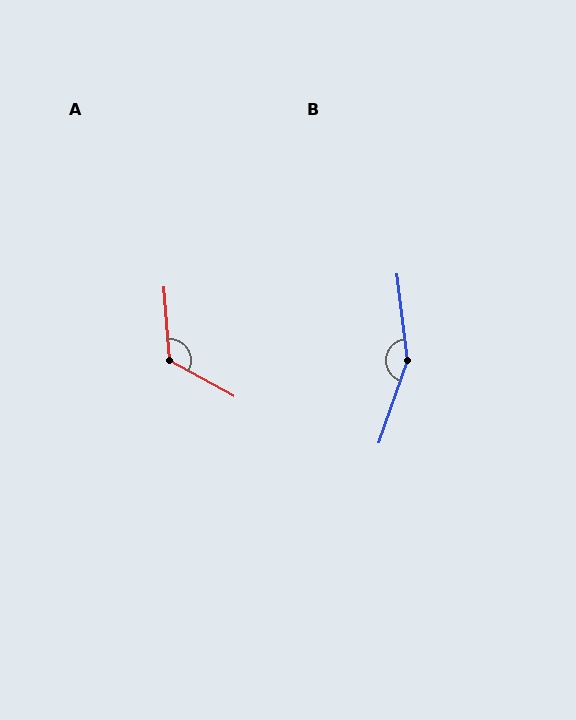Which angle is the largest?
B, at approximately 154 degrees.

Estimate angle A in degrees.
Approximately 123 degrees.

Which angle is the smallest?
A, at approximately 123 degrees.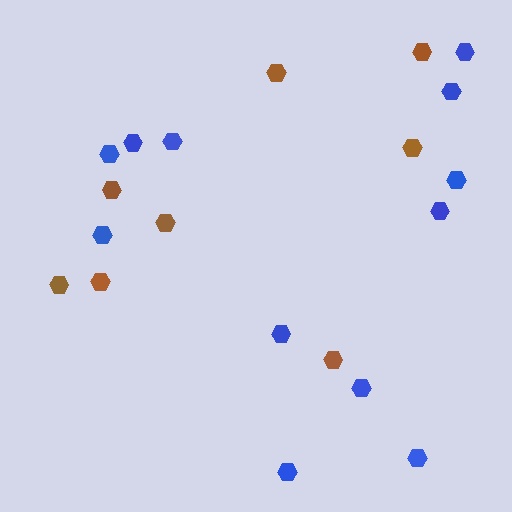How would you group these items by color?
There are 2 groups: one group of brown hexagons (8) and one group of blue hexagons (12).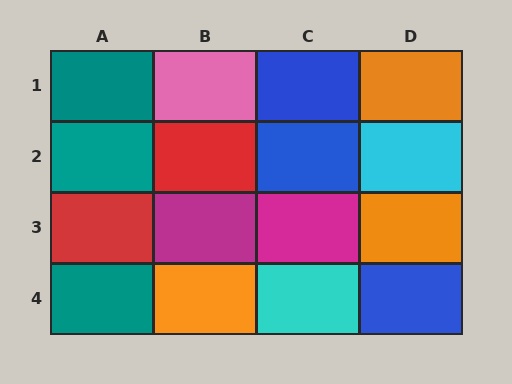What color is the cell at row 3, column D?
Orange.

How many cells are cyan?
2 cells are cyan.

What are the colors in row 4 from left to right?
Teal, orange, cyan, blue.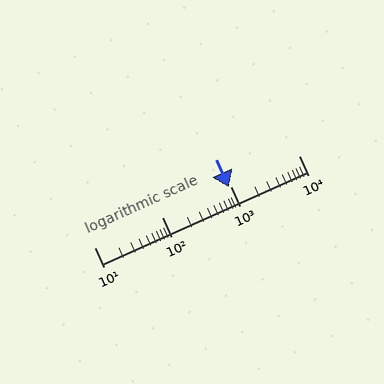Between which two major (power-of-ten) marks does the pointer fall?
The pointer is between 100 and 1000.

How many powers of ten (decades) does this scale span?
The scale spans 3 decades, from 10 to 10000.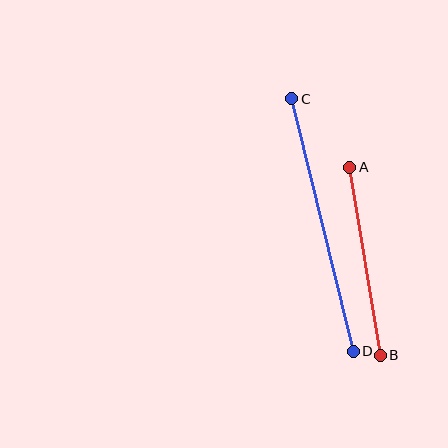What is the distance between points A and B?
The distance is approximately 190 pixels.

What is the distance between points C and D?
The distance is approximately 259 pixels.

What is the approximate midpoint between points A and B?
The midpoint is at approximately (365, 261) pixels.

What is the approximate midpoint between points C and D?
The midpoint is at approximately (323, 225) pixels.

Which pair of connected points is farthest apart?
Points C and D are farthest apart.